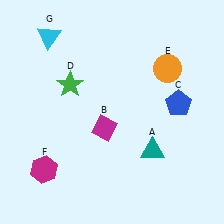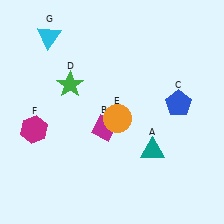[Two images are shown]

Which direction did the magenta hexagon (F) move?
The magenta hexagon (F) moved up.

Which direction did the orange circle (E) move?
The orange circle (E) moved left.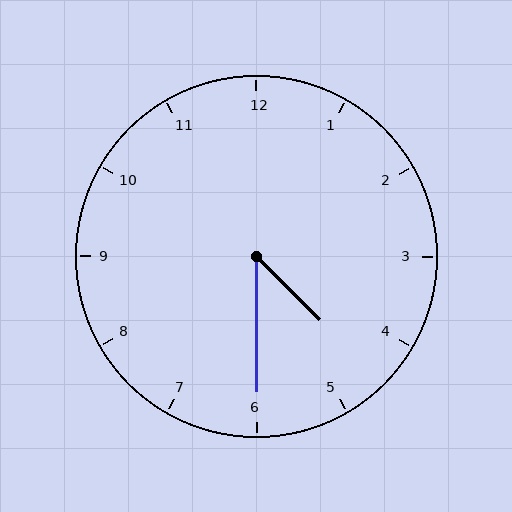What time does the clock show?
4:30.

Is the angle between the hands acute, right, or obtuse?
It is acute.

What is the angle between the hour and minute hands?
Approximately 45 degrees.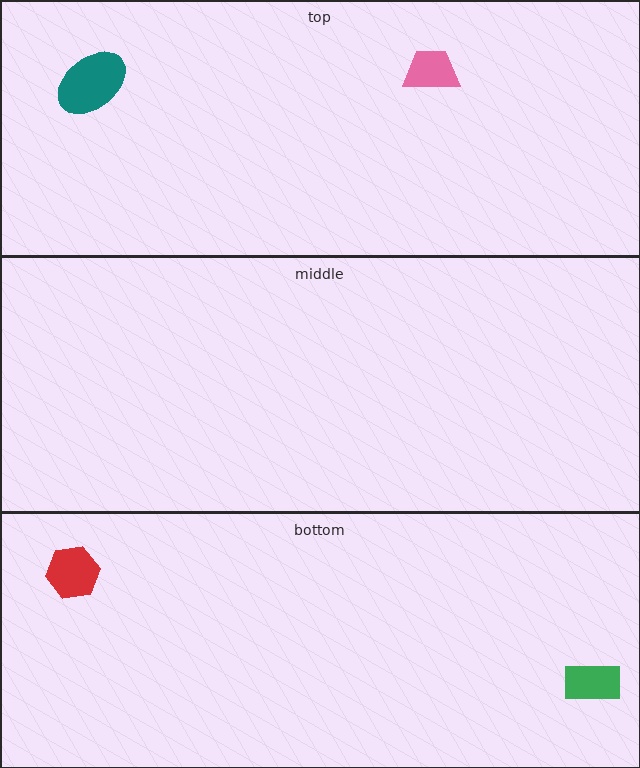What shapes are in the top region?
The teal ellipse, the pink trapezoid.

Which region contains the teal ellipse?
The top region.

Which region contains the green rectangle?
The bottom region.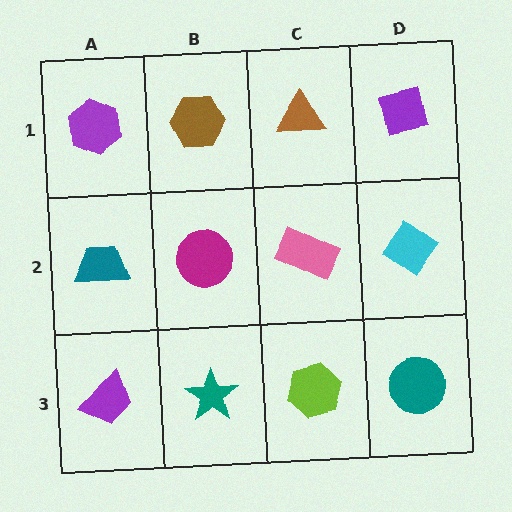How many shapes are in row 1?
4 shapes.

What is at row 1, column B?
A brown hexagon.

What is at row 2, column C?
A pink rectangle.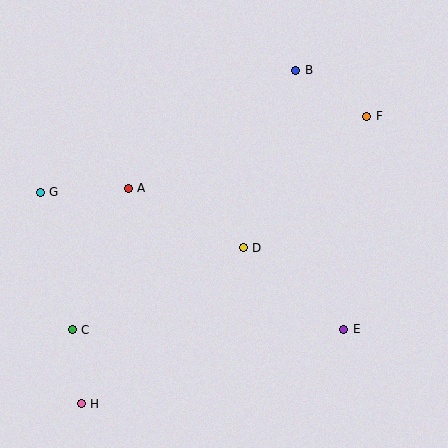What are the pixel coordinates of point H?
Point H is at (81, 404).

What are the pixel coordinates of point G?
Point G is at (40, 192).